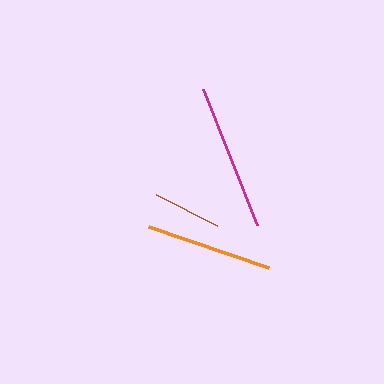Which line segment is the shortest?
The brown line is the shortest at approximately 69 pixels.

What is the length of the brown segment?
The brown segment is approximately 69 pixels long.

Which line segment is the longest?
The magenta line is the longest at approximately 146 pixels.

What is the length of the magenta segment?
The magenta segment is approximately 146 pixels long.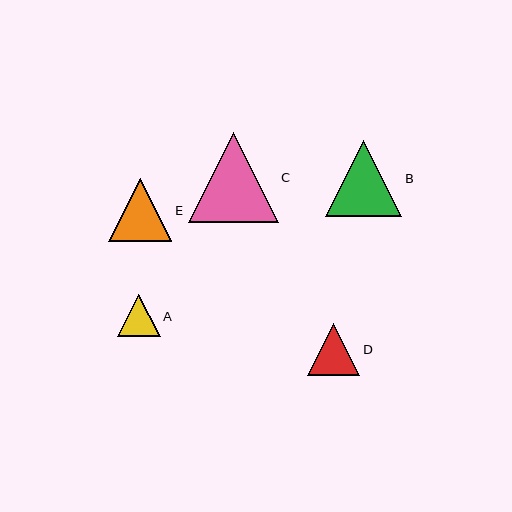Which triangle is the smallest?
Triangle A is the smallest with a size of approximately 43 pixels.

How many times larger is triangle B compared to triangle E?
Triangle B is approximately 1.2 times the size of triangle E.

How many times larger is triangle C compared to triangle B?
Triangle C is approximately 1.2 times the size of triangle B.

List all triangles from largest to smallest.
From largest to smallest: C, B, E, D, A.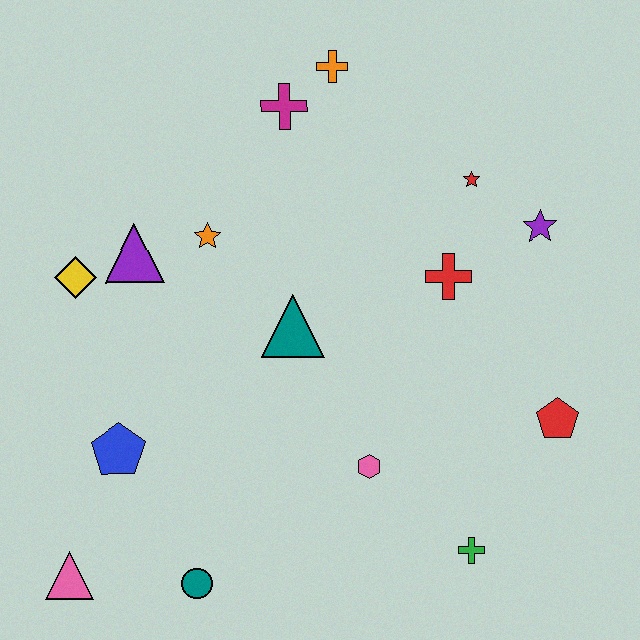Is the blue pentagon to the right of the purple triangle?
No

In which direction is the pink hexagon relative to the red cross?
The pink hexagon is below the red cross.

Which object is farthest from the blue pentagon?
The purple star is farthest from the blue pentagon.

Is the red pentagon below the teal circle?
No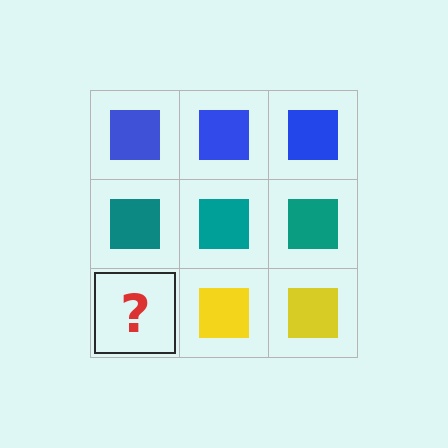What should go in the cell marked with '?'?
The missing cell should contain a yellow square.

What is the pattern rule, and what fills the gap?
The rule is that each row has a consistent color. The gap should be filled with a yellow square.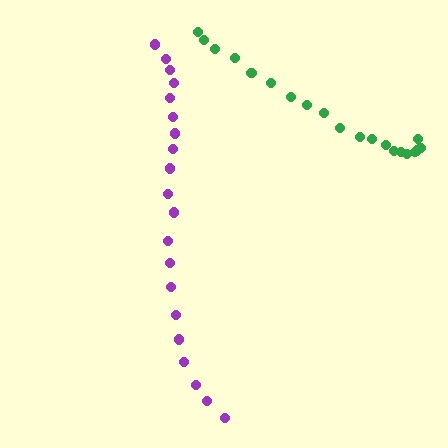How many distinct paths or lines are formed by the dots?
There are 2 distinct paths.